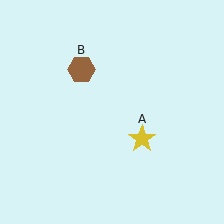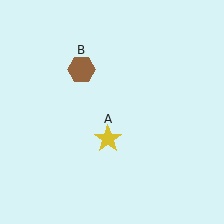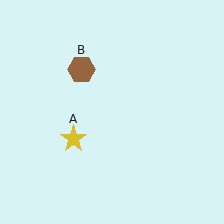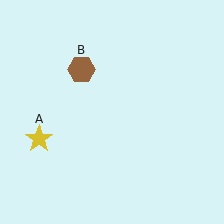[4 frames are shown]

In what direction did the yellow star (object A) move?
The yellow star (object A) moved left.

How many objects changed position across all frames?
1 object changed position: yellow star (object A).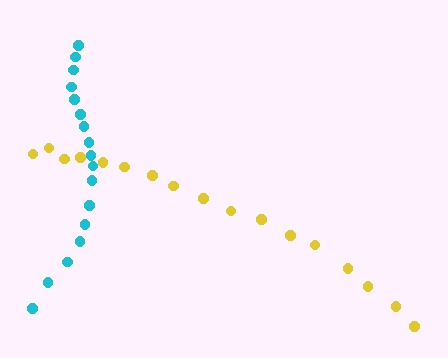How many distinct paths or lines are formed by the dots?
There are 2 distinct paths.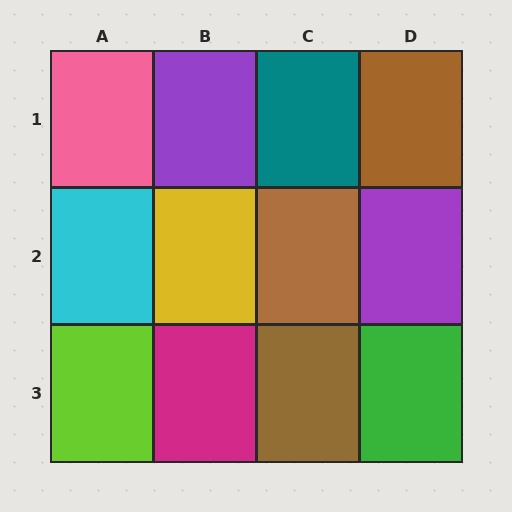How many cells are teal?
1 cell is teal.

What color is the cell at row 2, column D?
Purple.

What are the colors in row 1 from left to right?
Pink, purple, teal, brown.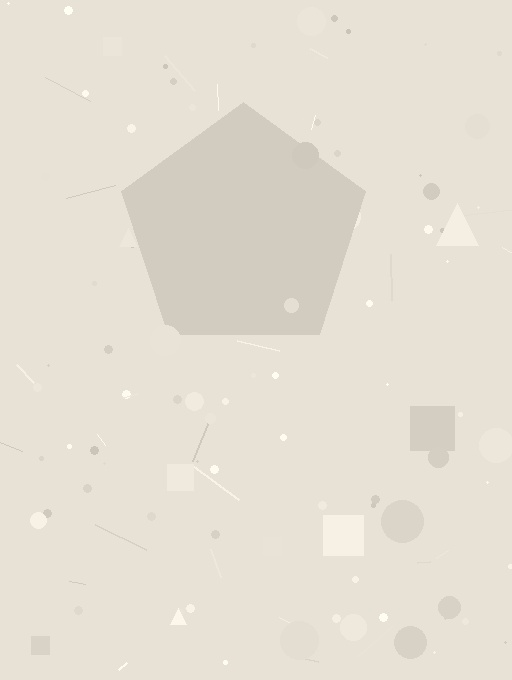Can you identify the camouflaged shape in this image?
The camouflaged shape is a pentagon.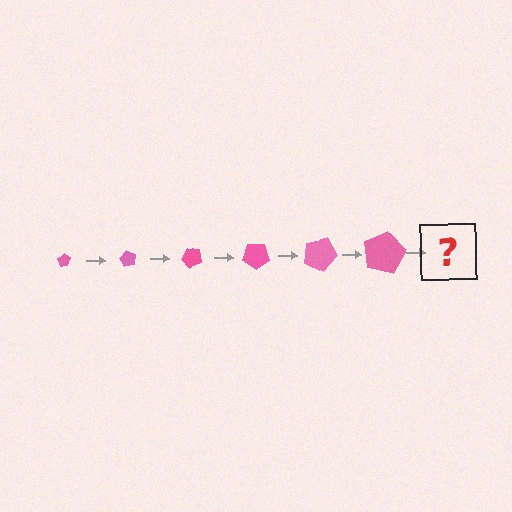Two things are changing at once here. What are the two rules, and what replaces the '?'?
The two rules are that the pentagon grows larger each step and it rotates 60 degrees each step. The '?' should be a pentagon, larger than the previous one and rotated 360 degrees from the start.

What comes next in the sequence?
The next element should be a pentagon, larger than the previous one and rotated 360 degrees from the start.